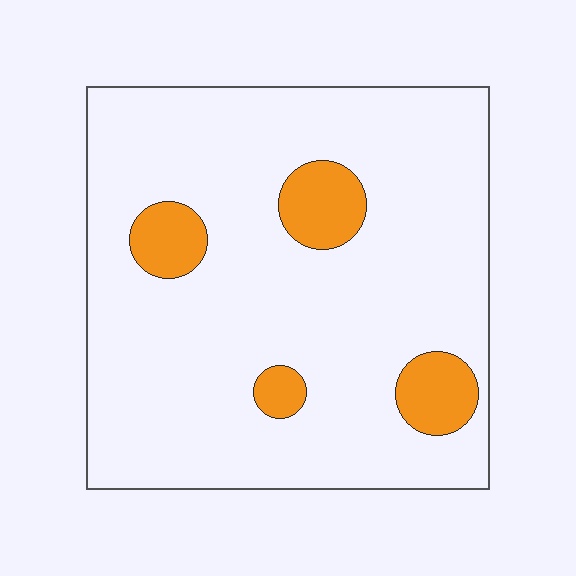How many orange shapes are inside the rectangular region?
4.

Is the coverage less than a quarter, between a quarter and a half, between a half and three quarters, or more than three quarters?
Less than a quarter.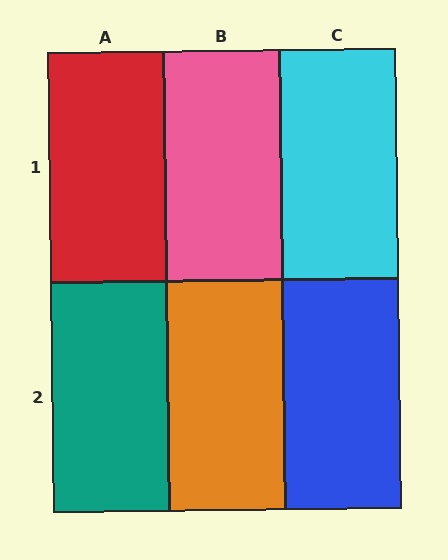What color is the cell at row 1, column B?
Pink.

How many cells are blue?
1 cell is blue.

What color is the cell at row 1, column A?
Red.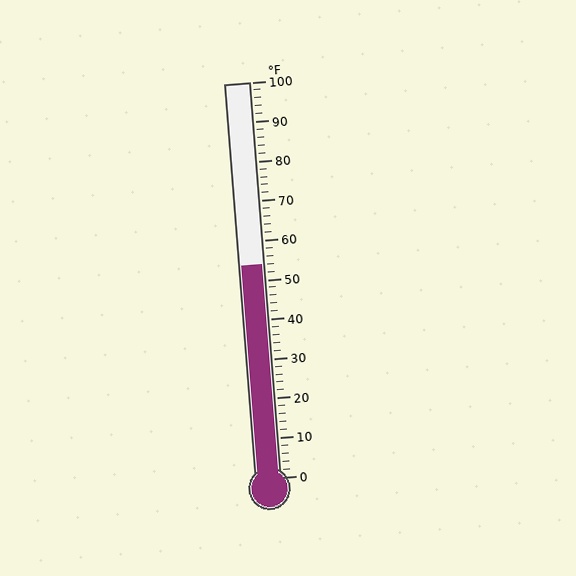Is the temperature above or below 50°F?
The temperature is above 50°F.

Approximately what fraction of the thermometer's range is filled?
The thermometer is filled to approximately 55% of its range.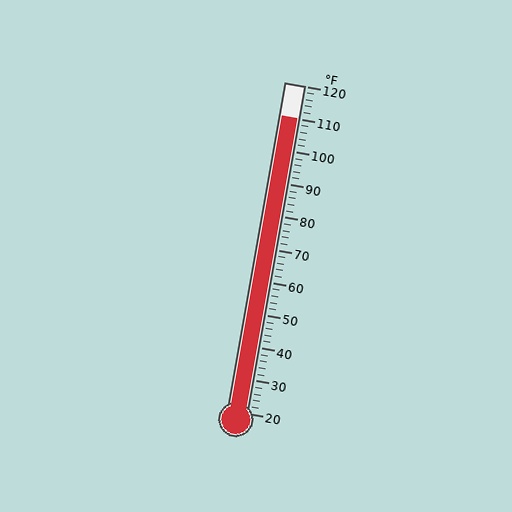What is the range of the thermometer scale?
The thermometer scale ranges from 20°F to 120°F.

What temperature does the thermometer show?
The thermometer shows approximately 110°F.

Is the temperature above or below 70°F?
The temperature is above 70°F.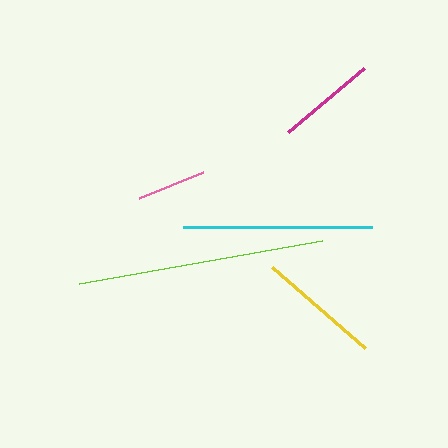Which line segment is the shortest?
The pink line is the shortest at approximately 69 pixels.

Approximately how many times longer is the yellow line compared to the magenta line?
The yellow line is approximately 1.2 times the length of the magenta line.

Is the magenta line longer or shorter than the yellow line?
The yellow line is longer than the magenta line.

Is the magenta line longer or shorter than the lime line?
The lime line is longer than the magenta line.